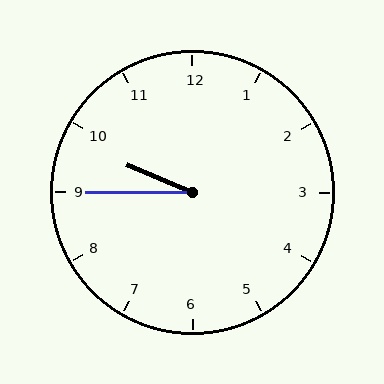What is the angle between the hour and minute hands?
Approximately 22 degrees.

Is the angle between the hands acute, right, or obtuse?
It is acute.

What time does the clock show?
9:45.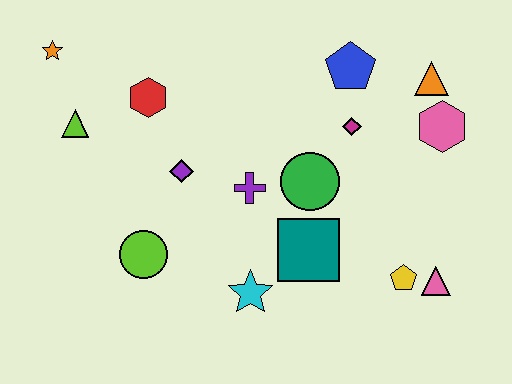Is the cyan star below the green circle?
Yes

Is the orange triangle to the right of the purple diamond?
Yes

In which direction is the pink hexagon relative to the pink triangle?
The pink hexagon is above the pink triangle.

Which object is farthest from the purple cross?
The orange star is farthest from the purple cross.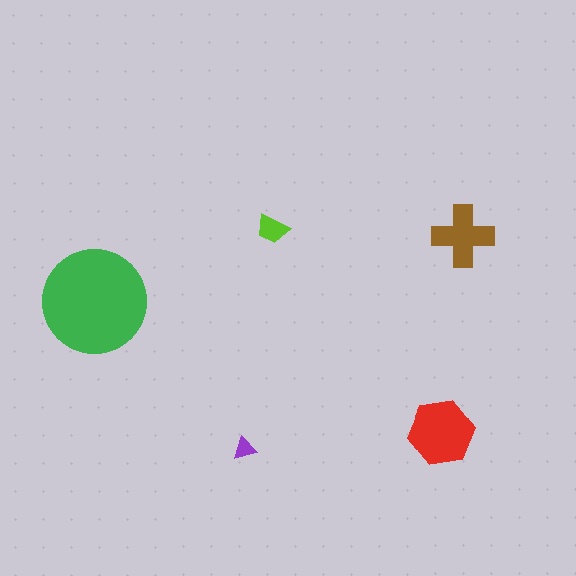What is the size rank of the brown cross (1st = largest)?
3rd.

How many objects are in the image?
There are 5 objects in the image.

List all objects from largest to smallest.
The green circle, the red hexagon, the brown cross, the lime trapezoid, the purple triangle.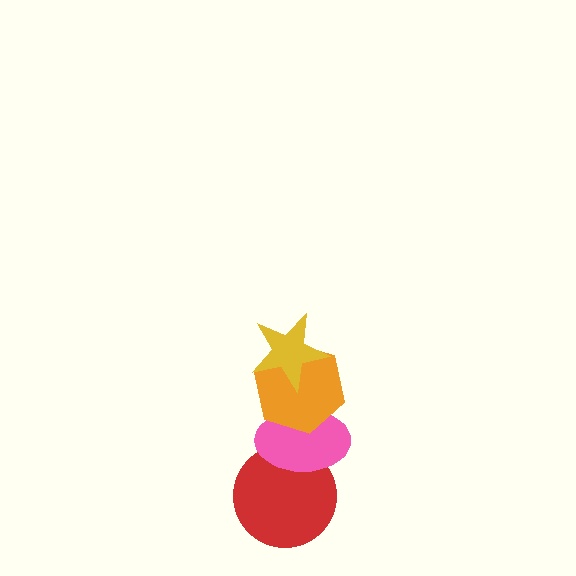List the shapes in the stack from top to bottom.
From top to bottom: the yellow star, the orange hexagon, the pink ellipse, the red circle.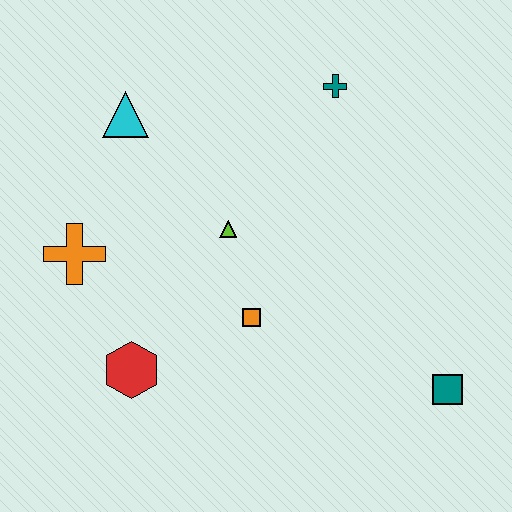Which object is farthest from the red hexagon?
The teal cross is farthest from the red hexagon.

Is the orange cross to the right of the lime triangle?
No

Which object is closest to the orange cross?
The red hexagon is closest to the orange cross.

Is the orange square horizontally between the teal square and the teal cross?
No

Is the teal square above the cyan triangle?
No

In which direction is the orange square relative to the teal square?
The orange square is to the left of the teal square.